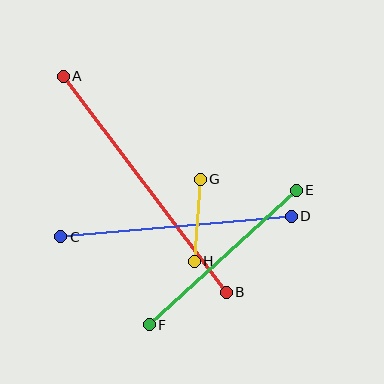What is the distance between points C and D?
The distance is approximately 231 pixels.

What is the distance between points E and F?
The distance is approximately 199 pixels.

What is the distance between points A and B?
The distance is approximately 271 pixels.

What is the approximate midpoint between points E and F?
The midpoint is at approximately (223, 258) pixels.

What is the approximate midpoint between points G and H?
The midpoint is at approximately (197, 220) pixels.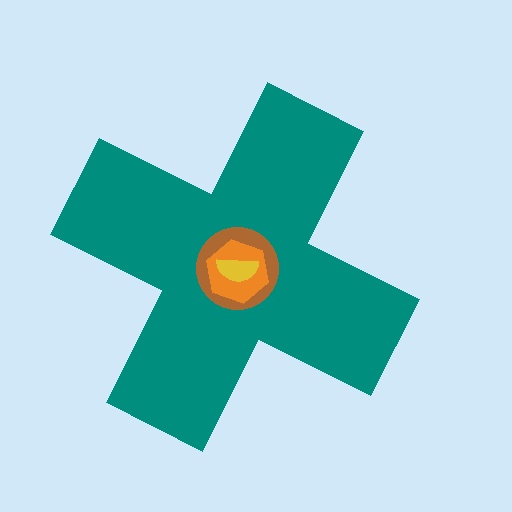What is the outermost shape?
The teal cross.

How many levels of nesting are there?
4.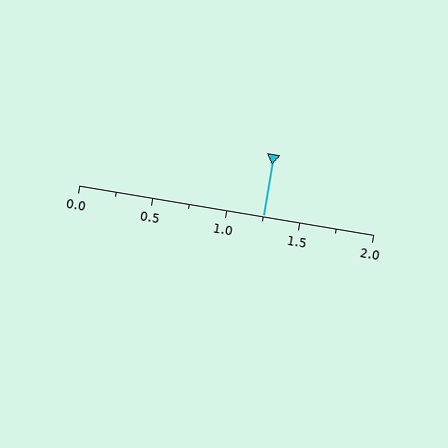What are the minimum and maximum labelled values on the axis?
The axis runs from 0.0 to 2.0.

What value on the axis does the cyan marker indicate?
The marker indicates approximately 1.25.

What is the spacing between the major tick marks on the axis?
The major ticks are spaced 0.5 apart.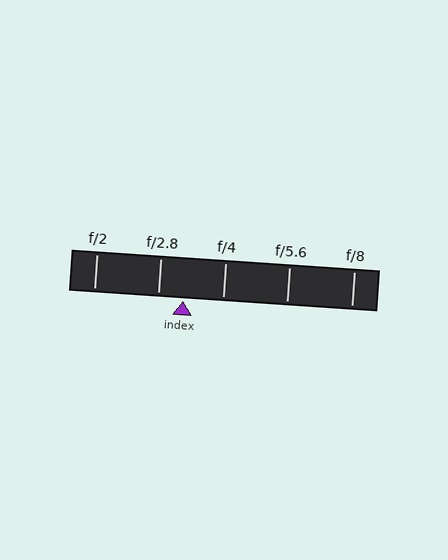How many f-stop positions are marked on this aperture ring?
There are 5 f-stop positions marked.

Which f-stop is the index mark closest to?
The index mark is closest to f/2.8.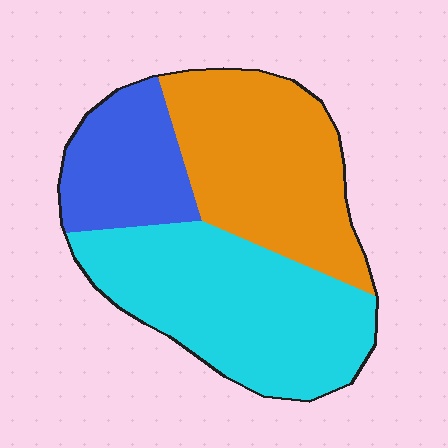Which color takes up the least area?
Blue, at roughly 20%.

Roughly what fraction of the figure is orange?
Orange covers around 35% of the figure.